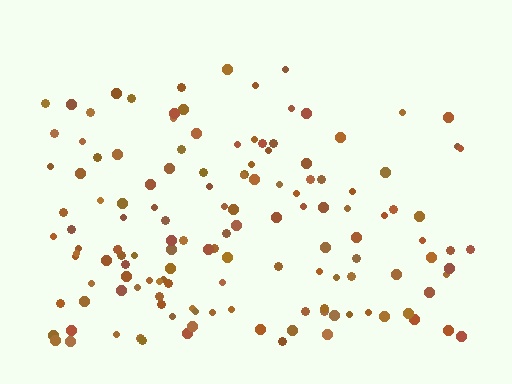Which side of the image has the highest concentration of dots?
The bottom.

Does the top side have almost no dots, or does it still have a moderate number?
Still a moderate number, just noticeably fewer than the bottom.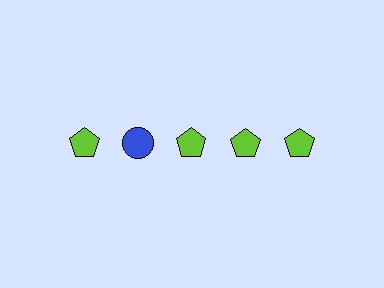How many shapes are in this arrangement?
There are 5 shapes arranged in a grid pattern.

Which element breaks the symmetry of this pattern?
The blue circle in the top row, second from left column breaks the symmetry. All other shapes are lime pentagons.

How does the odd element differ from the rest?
It differs in both color (blue instead of lime) and shape (circle instead of pentagon).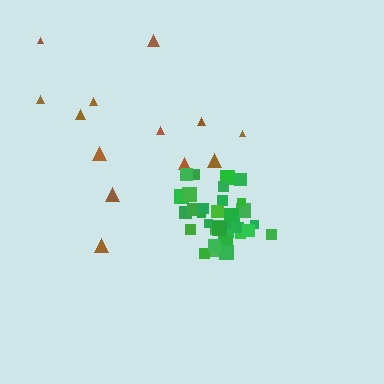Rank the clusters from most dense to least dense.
green, brown.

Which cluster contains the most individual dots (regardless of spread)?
Green (35).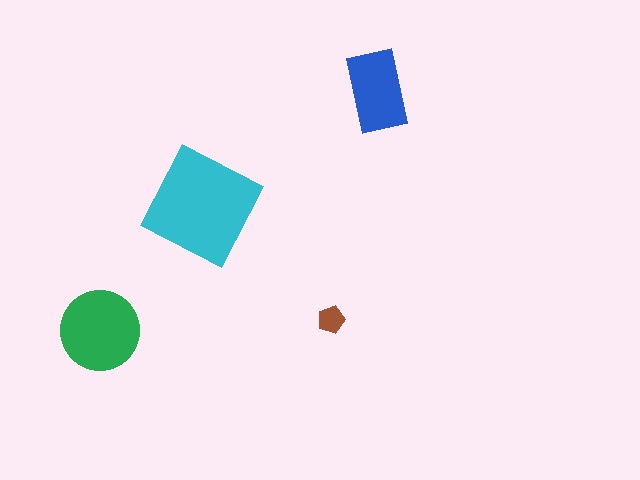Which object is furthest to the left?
The green circle is leftmost.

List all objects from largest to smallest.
The cyan square, the green circle, the blue rectangle, the brown pentagon.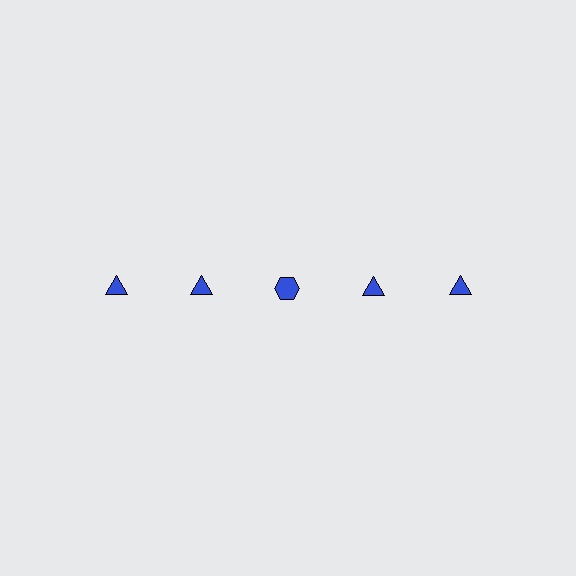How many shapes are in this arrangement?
There are 5 shapes arranged in a grid pattern.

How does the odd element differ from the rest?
It has a different shape: hexagon instead of triangle.